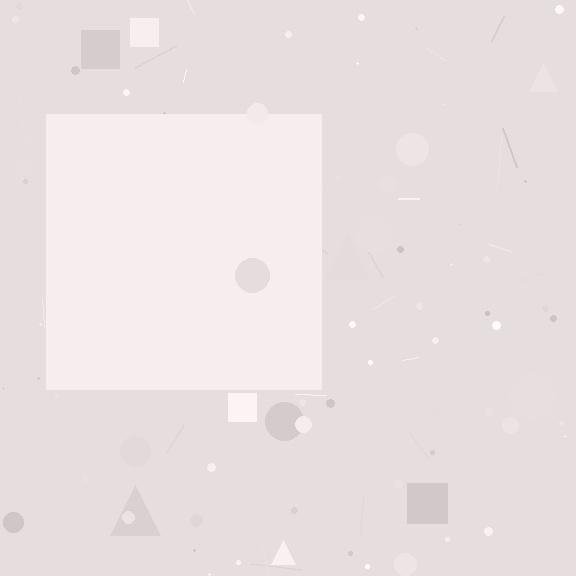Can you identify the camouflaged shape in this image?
The camouflaged shape is a square.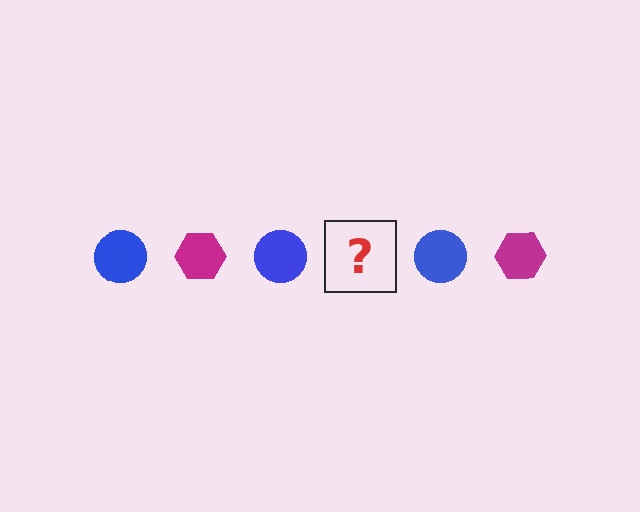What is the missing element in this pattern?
The missing element is a magenta hexagon.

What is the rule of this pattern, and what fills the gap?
The rule is that the pattern alternates between blue circle and magenta hexagon. The gap should be filled with a magenta hexagon.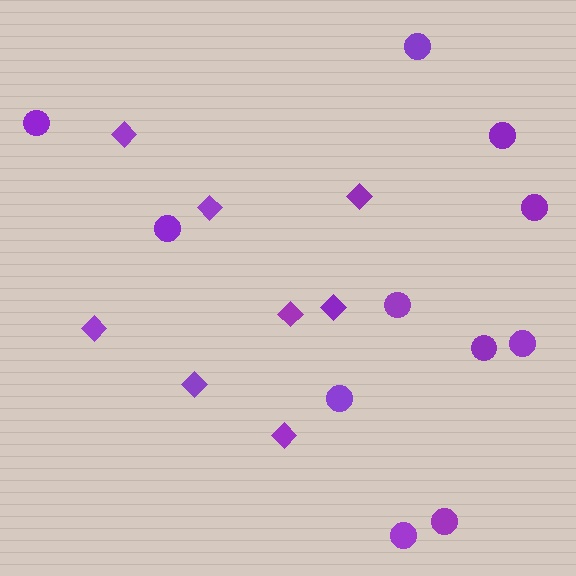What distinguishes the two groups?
There are 2 groups: one group of circles (11) and one group of diamonds (8).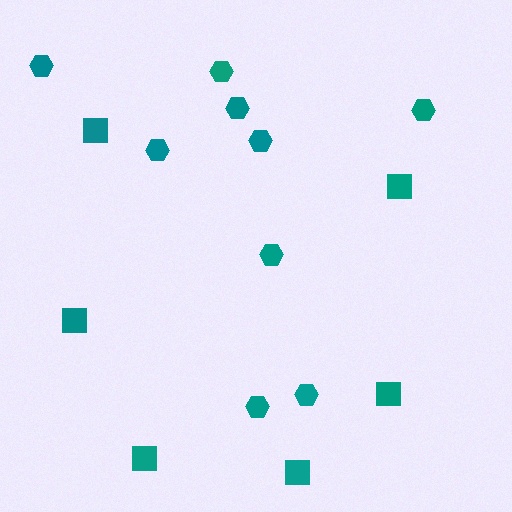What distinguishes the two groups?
There are 2 groups: one group of squares (6) and one group of hexagons (9).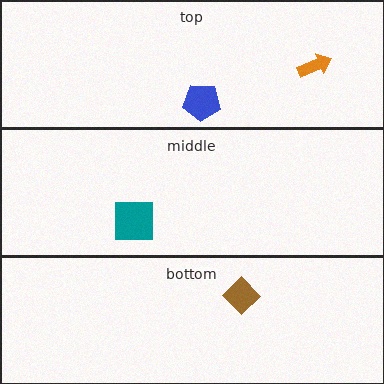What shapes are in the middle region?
The teal square.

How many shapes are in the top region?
2.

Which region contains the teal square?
The middle region.